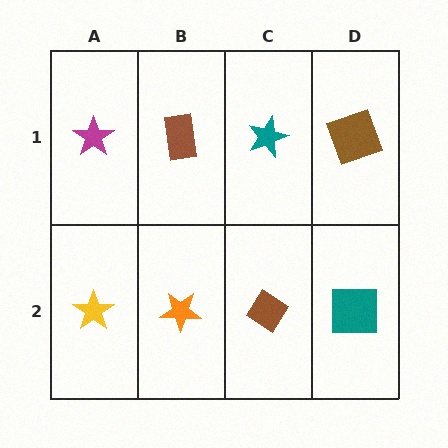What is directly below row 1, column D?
A teal square.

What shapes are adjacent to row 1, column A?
A yellow star (row 2, column A), a brown rectangle (row 1, column B).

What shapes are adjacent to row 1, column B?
An orange star (row 2, column B), a magenta star (row 1, column A), a teal star (row 1, column C).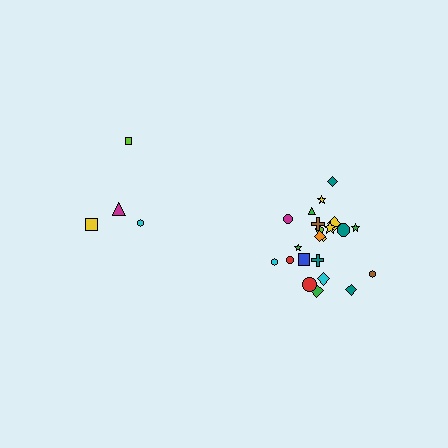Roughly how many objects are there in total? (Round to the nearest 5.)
Roughly 25 objects in total.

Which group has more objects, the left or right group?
The right group.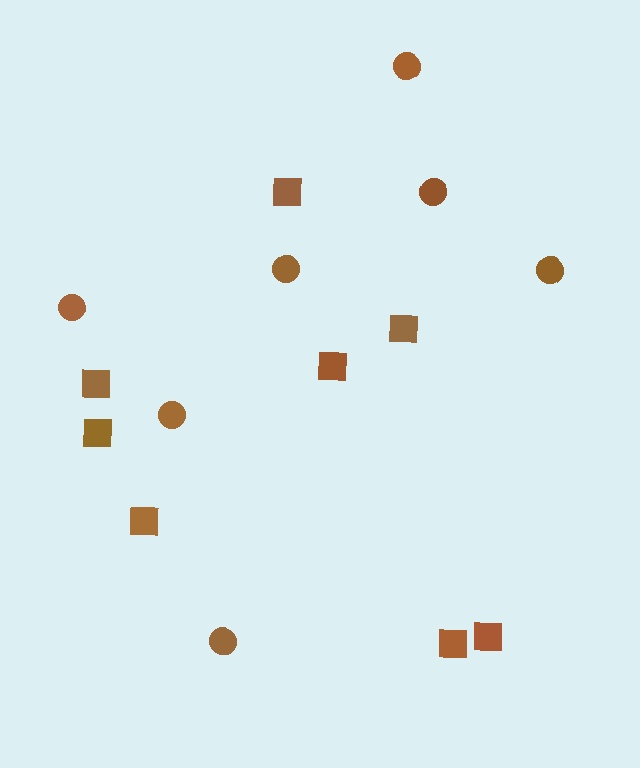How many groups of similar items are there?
There are 2 groups: one group of squares (8) and one group of circles (7).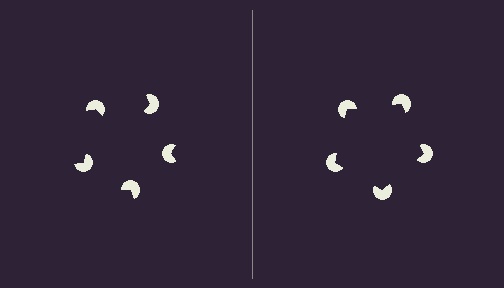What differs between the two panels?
The pac-man discs are positioned identically on both sides; only the wedge orientations differ. On the right they align to a pentagon; on the left they are misaligned.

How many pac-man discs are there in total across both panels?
10 — 5 on each side.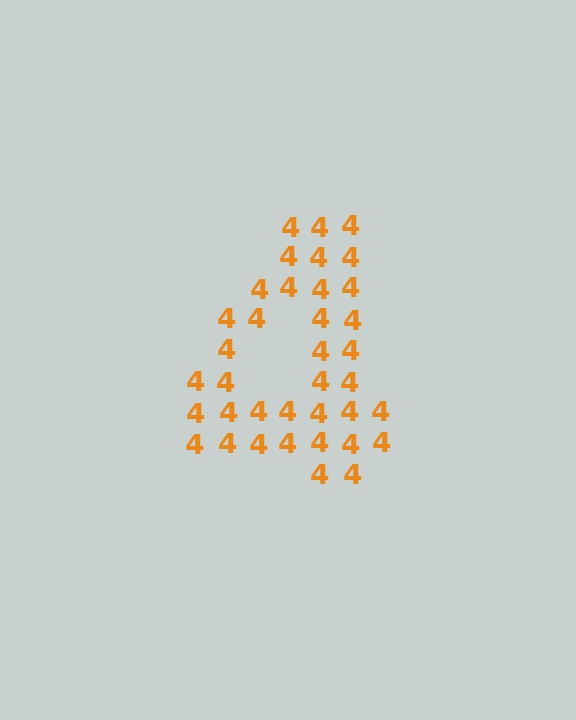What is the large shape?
The large shape is the digit 4.